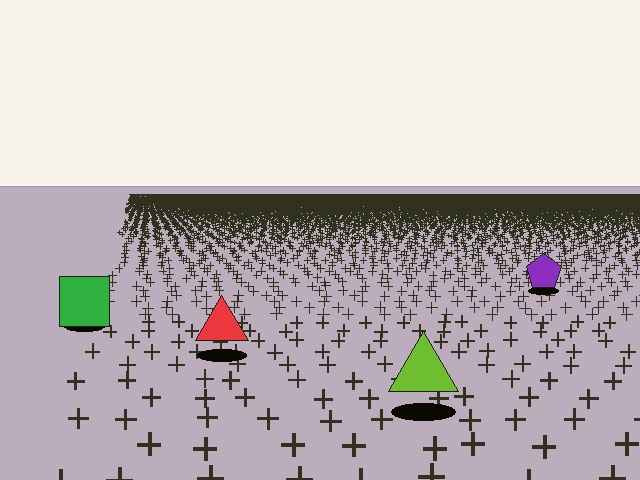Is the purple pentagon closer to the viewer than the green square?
No. The green square is closer — you can tell from the texture gradient: the ground texture is coarser near it.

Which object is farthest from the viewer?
The purple pentagon is farthest from the viewer. It appears smaller and the ground texture around it is denser.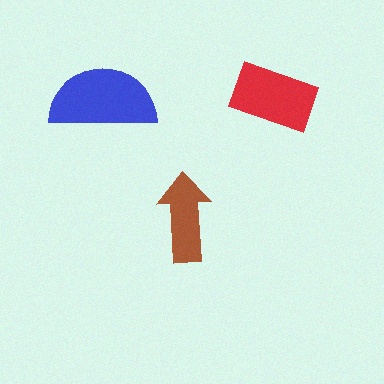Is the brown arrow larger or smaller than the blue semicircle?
Smaller.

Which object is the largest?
The blue semicircle.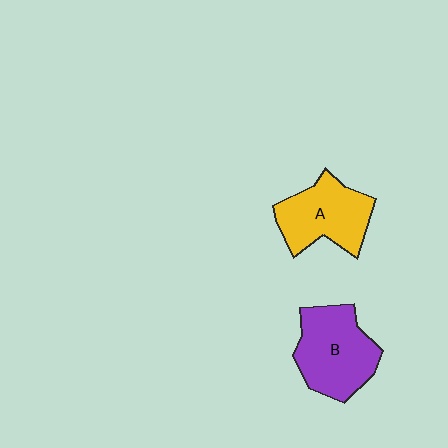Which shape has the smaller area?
Shape A (yellow).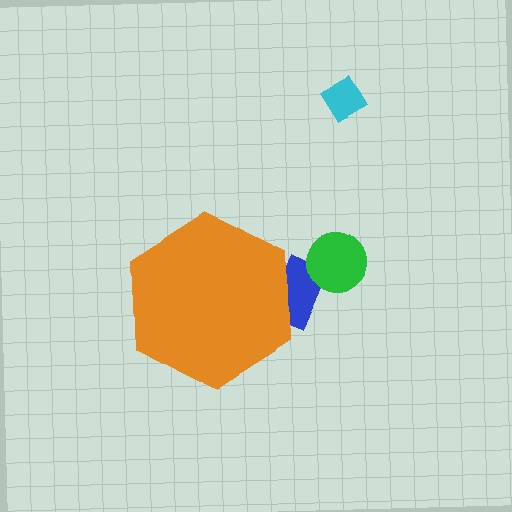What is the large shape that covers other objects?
An orange hexagon.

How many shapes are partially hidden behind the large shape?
1 shape is partially hidden.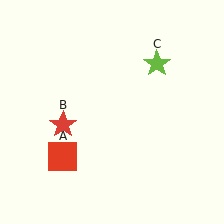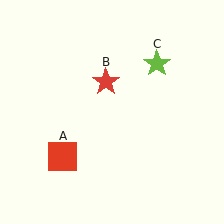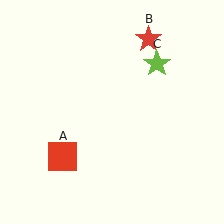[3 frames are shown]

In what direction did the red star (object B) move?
The red star (object B) moved up and to the right.